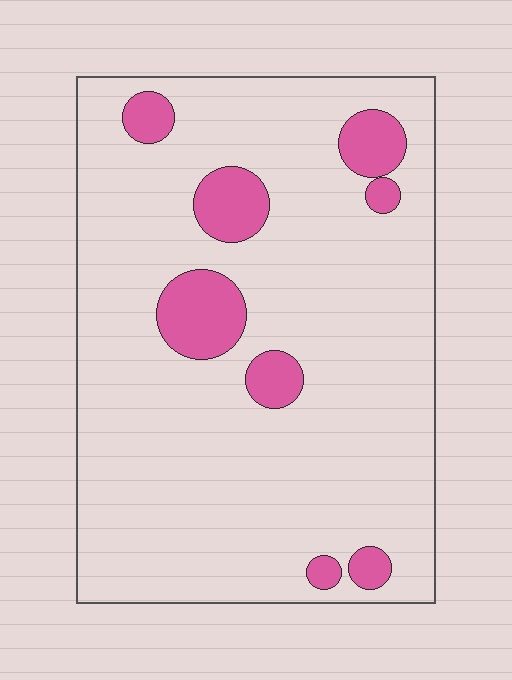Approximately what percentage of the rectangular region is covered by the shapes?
Approximately 10%.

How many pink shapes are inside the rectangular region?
8.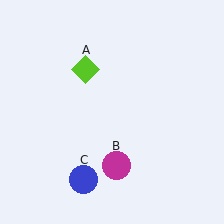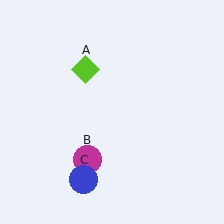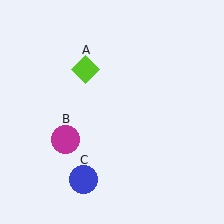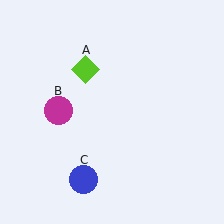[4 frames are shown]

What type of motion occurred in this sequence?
The magenta circle (object B) rotated clockwise around the center of the scene.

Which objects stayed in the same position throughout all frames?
Lime diamond (object A) and blue circle (object C) remained stationary.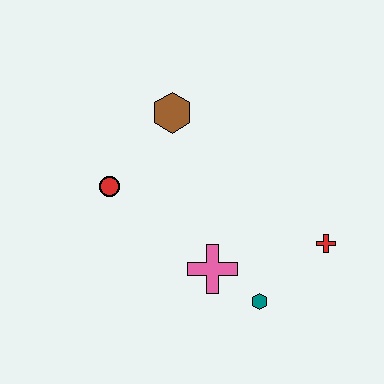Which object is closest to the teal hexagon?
The pink cross is closest to the teal hexagon.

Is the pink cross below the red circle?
Yes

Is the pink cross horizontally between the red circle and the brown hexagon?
No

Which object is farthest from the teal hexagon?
The brown hexagon is farthest from the teal hexagon.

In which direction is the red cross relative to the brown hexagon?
The red cross is to the right of the brown hexagon.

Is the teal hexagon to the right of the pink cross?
Yes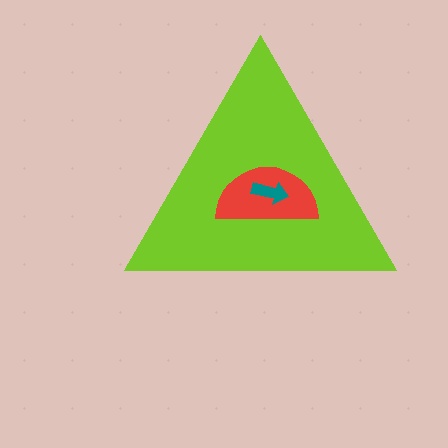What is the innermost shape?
The teal arrow.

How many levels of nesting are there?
3.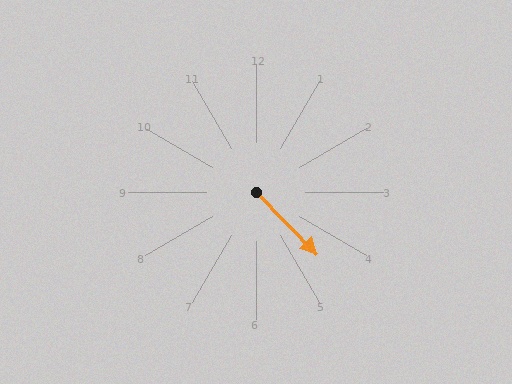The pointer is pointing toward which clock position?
Roughly 5 o'clock.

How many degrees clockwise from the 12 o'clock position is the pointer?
Approximately 136 degrees.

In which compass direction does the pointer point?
Southeast.